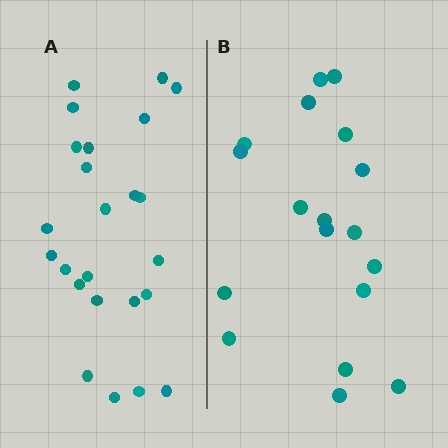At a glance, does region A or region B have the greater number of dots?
Region A (the left region) has more dots.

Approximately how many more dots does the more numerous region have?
Region A has about 6 more dots than region B.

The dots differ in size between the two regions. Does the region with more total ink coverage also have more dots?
No. Region B has more total ink coverage because its dots are larger, but region A actually contains more individual dots. Total area can be misleading — the number of items is what matters here.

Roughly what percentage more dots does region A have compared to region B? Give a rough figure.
About 35% more.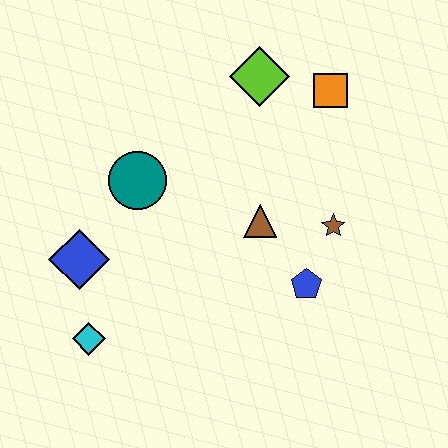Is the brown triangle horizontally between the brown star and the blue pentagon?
No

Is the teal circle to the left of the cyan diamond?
No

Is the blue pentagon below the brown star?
Yes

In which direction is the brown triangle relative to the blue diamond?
The brown triangle is to the right of the blue diamond.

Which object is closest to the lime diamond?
The orange square is closest to the lime diamond.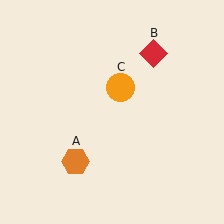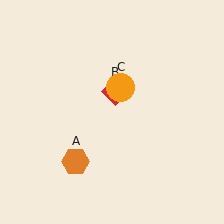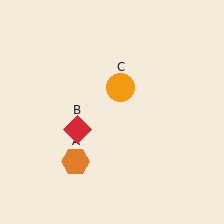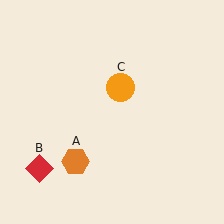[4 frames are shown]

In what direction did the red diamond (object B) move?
The red diamond (object B) moved down and to the left.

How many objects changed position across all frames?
1 object changed position: red diamond (object B).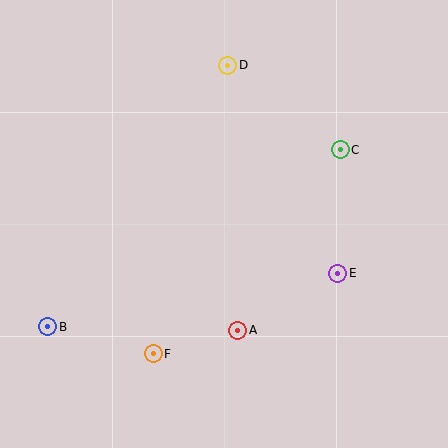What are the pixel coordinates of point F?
Point F is at (153, 354).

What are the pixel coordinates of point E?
Point E is at (338, 273).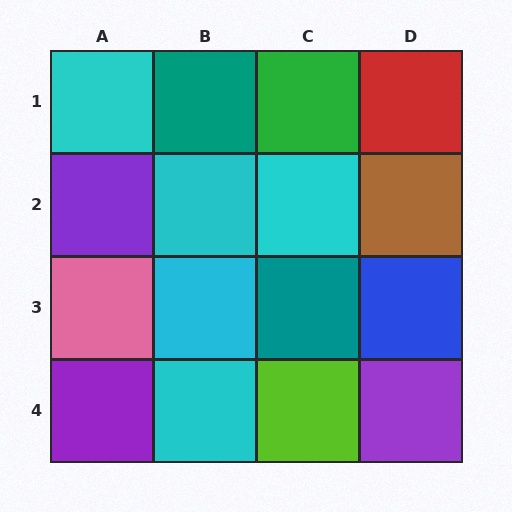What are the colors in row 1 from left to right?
Cyan, teal, green, red.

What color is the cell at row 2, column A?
Purple.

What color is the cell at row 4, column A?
Purple.